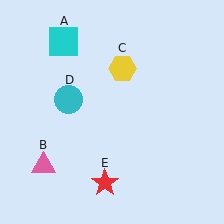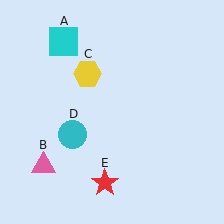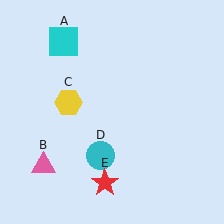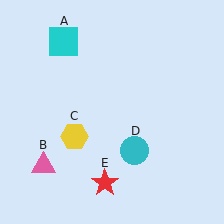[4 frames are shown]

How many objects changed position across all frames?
2 objects changed position: yellow hexagon (object C), cyan circle (object D).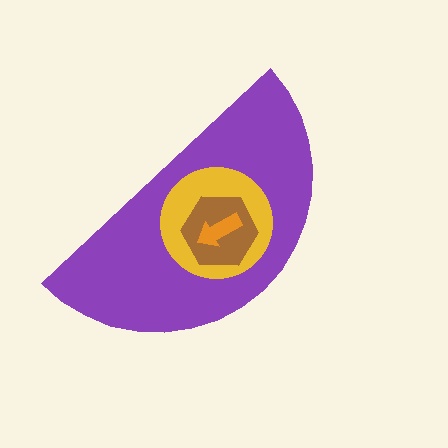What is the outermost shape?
The purple semicircle.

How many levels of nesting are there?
4.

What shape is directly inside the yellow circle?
The brown hexagon.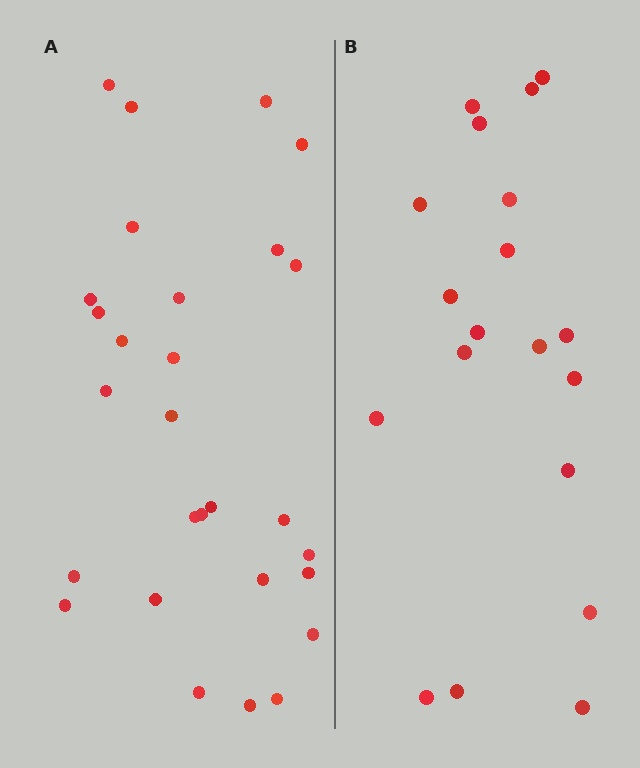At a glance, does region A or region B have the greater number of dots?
Region A (the left region) has more dots.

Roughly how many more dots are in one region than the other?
Region A has roughly 8 or so more dots than region B.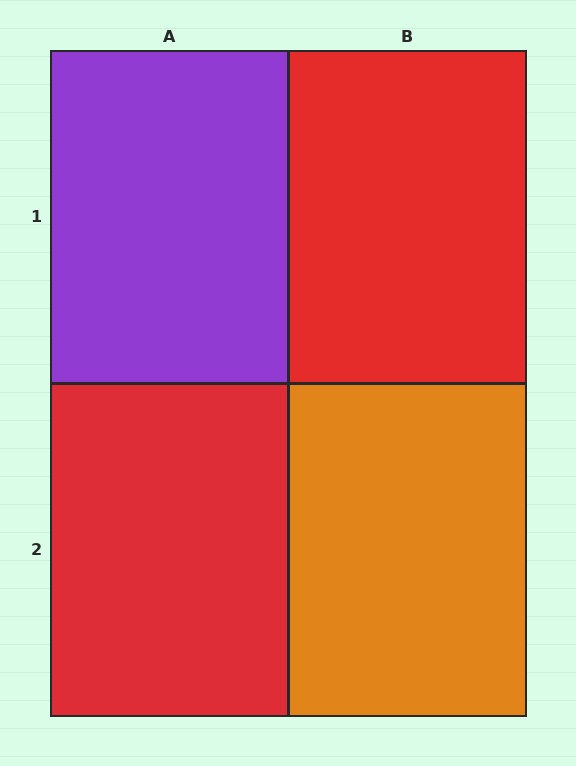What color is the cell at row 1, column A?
Purple.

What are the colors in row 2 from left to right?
Red, orange.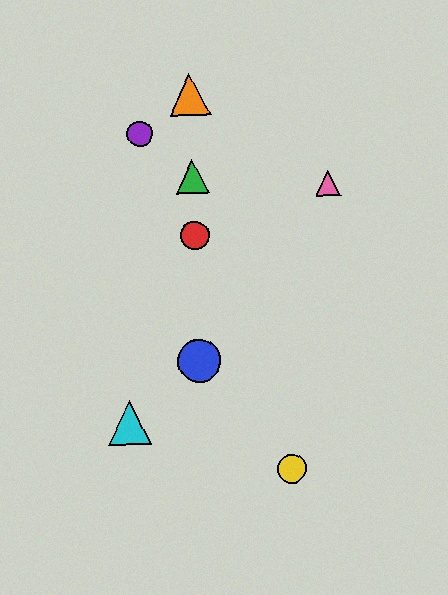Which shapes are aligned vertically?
The red circle, the blue circle, the green triangle, the orange triangle are aligned vertically.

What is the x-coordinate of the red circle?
The red circle is at x≈195.